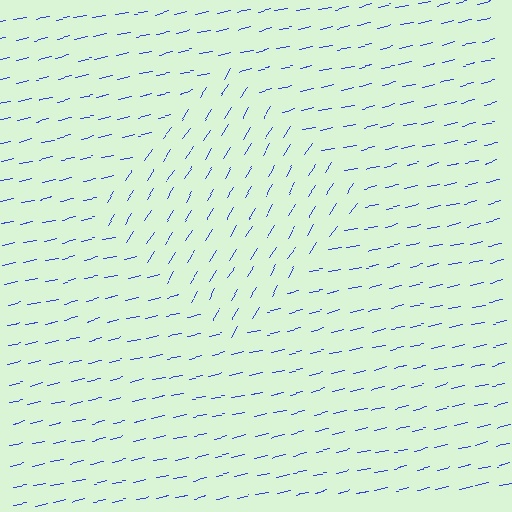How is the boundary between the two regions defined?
The boundary is defined purely by a change in line orientation (approximately 45 degrees difference). All lines are the same color and thickness.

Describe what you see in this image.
The image is filled with small blue line segments. A diamond region in the image has lines oriented differently from the surrounding lines, creating a visible texture boundary.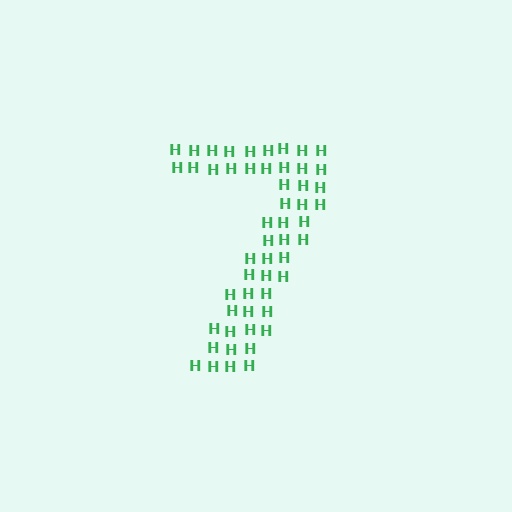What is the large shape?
The large shape is the digit 7.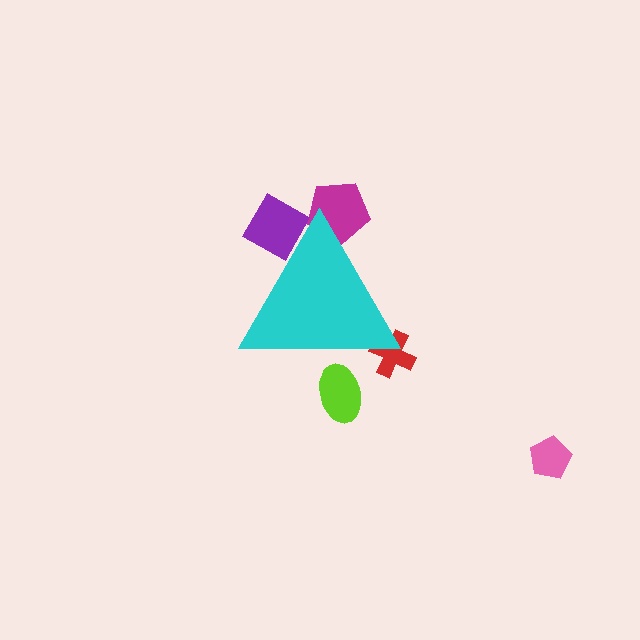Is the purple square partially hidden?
Yes, the purple square is partially hidden behind the cyan triangle.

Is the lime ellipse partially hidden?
Yes, the lime ellipse is partially hidden behind the cyan triangle.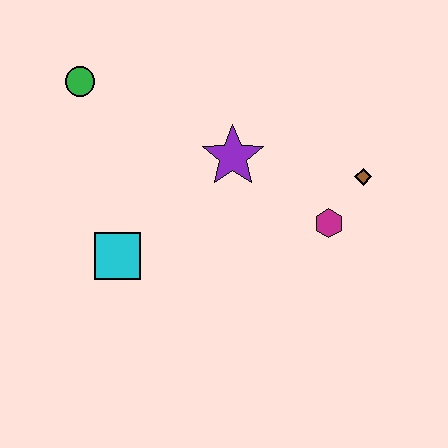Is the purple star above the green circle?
No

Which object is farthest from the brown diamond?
The green circle is farthest from the brown diamond.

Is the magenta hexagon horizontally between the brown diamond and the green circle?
Yes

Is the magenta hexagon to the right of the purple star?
Yes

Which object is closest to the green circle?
The purple star is closest to the green circle.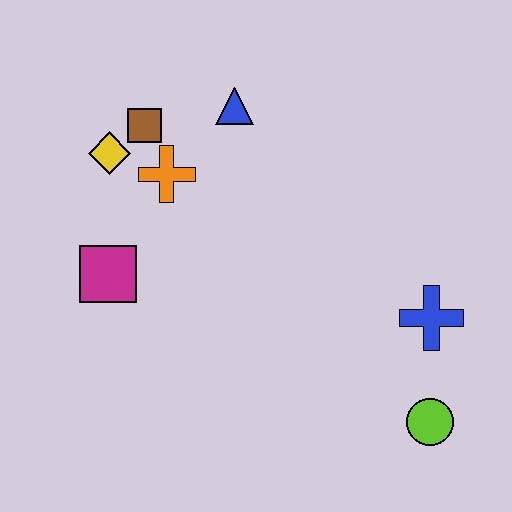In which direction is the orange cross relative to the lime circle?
The orange cross is to the left of the lime circle.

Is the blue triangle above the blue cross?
Yes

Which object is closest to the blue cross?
The lime circle is closest to the blue cross.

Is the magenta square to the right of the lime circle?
No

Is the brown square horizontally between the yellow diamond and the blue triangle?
Yes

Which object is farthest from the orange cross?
The lime circle is farthest from the orange cross.